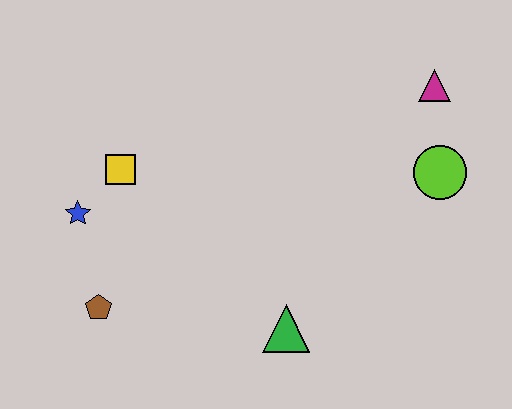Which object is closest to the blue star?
The yellow square is closest to the blue star.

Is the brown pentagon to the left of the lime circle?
Yes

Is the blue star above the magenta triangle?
No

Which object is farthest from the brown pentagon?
The magenta triangle is farthest from the brown pentagon.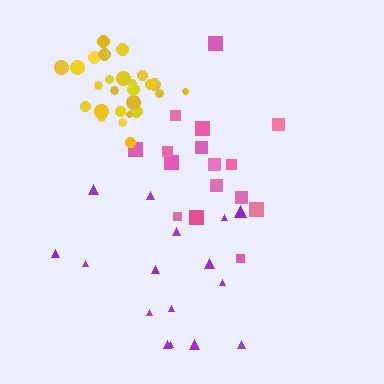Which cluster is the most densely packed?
Yellow.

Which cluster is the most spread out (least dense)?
Purple.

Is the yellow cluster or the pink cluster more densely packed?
Yellow.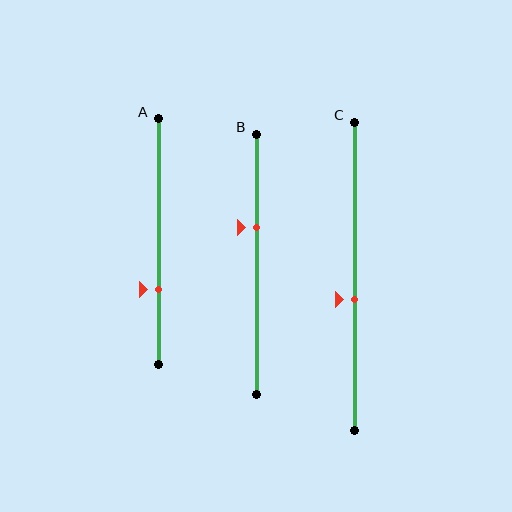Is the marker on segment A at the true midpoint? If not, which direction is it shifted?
No, the marker on segment A is shifted downward by about 20% of the segment length.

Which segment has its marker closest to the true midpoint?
Segment C has its marker closest to the true midpoint.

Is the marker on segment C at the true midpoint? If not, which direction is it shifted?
No, the marker on segment C is shifted downward by about 7% of the segment length.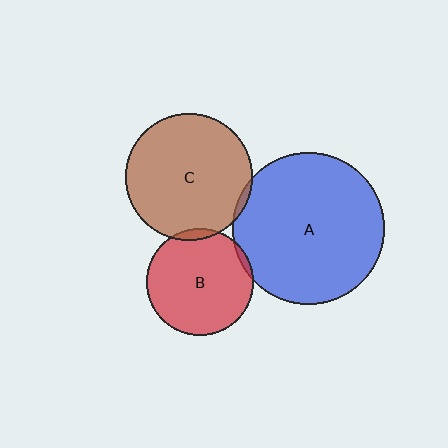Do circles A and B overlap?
Yes.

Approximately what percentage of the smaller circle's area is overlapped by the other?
Approximately 5%.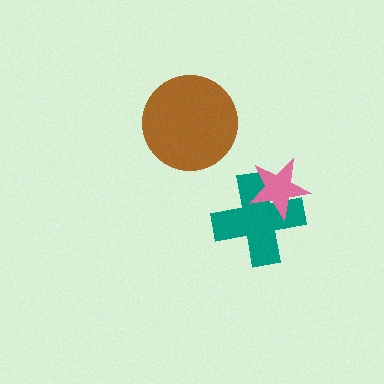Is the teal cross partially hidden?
Yes, it is partially covered by another shape.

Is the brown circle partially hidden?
No, no other shape covers it.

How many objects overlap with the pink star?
1 object overlaps with the pink star.